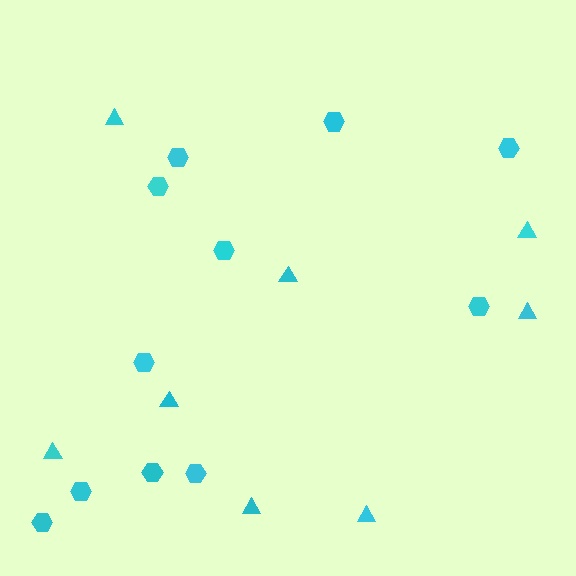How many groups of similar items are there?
There are 2 groups: one group of hexagons (11) and one group of triangles (8).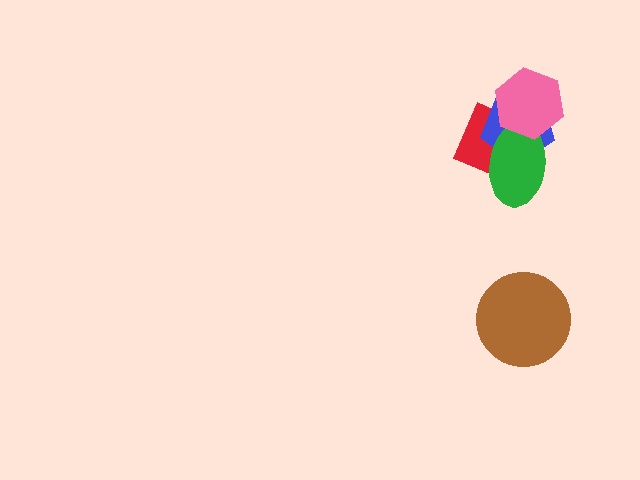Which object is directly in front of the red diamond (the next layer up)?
The blue pentagon is directly in front of the red diamond.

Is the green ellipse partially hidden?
Yes, it is partially covered by another shape.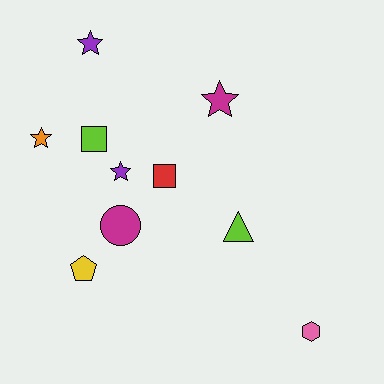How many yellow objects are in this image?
There is 1 yellow object.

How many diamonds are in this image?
There are no diamonds.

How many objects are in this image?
There are 10 objects.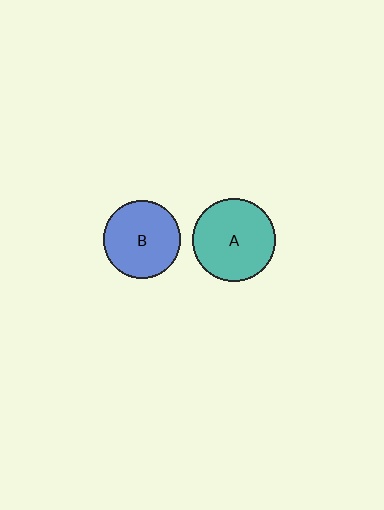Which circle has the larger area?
Circle A (teal).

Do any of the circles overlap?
No, none of the circles overlap.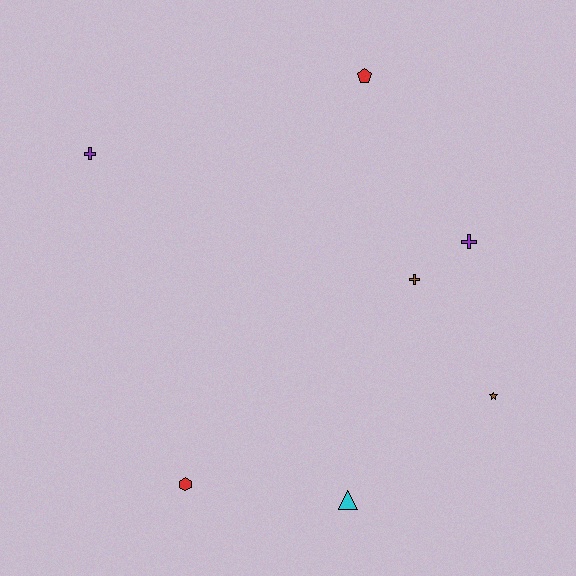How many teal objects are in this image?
There are no teal objects.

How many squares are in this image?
There are no squares.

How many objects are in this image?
There are 7 objects.